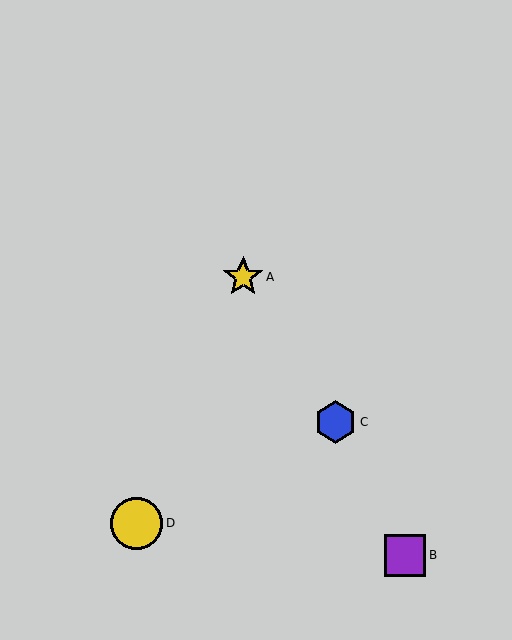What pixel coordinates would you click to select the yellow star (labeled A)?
Click at (243, 277) to select the yellow star A.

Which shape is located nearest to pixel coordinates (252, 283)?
The yellow star (labeled A) at (243, 277) is nearest to that location.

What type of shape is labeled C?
Shape C is a blue hexagon.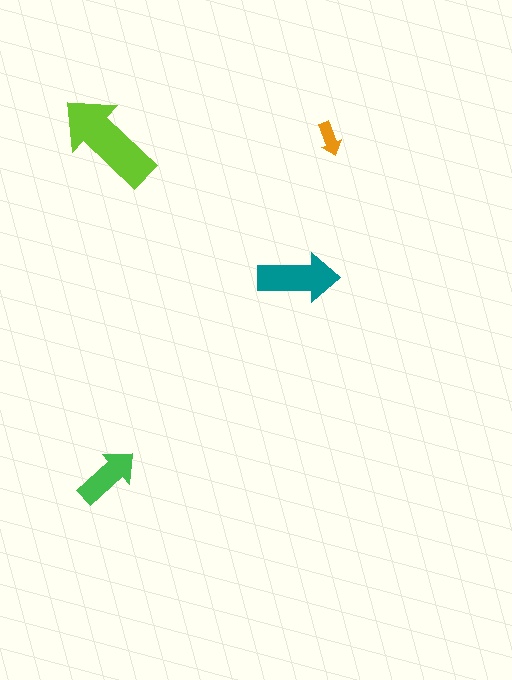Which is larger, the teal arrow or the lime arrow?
The lime one.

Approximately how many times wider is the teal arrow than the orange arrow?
About 2.5 times wider.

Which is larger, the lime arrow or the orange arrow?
The lime one.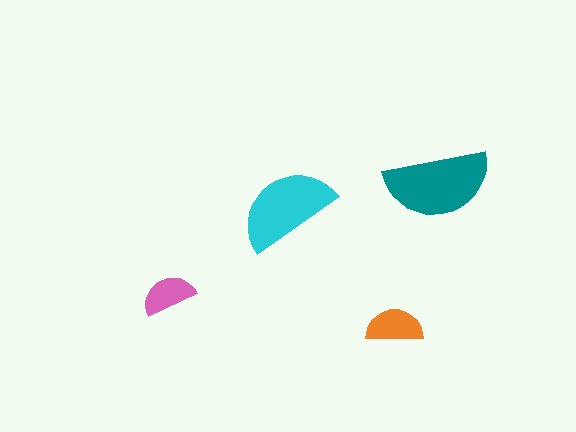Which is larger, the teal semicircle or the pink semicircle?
The teal one.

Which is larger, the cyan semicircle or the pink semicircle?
The cyan one.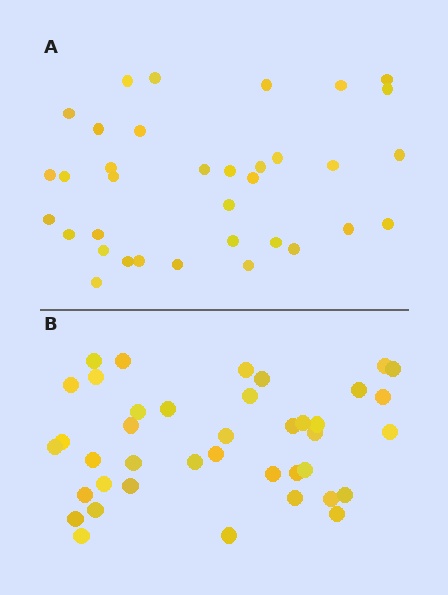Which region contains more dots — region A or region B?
Region B (the bottom region) has more dots.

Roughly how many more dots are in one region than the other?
Region B has about 5 more dots than region A.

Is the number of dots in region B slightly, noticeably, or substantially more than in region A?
Region B has only slightly more — the two regions are fairly close. The ratio is roughly 1.1 to 1.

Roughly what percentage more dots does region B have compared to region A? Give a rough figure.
About 15% more.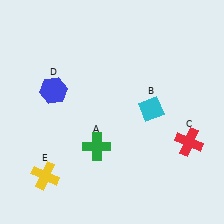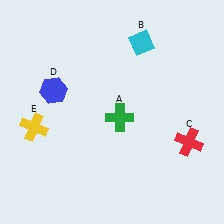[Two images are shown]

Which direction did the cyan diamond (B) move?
The cyan diamond (B) moved up.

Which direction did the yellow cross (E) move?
The yellow cross (E) moved up.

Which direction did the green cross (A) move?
The green cross (A) moved up.